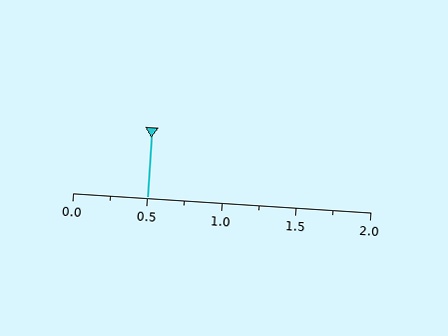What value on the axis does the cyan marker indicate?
The marker indicates approximately 0.5.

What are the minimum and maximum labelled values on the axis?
The axis runs from 0.0 to 2.0.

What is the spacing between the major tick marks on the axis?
The major ticks are spaced 0.5 apart.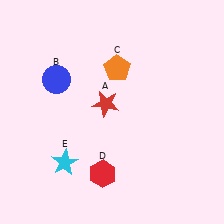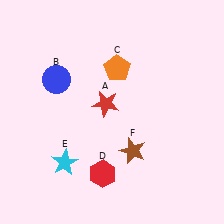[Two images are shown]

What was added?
A brown star (F) was added in Image 2.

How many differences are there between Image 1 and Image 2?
There is 1 difference between the two images.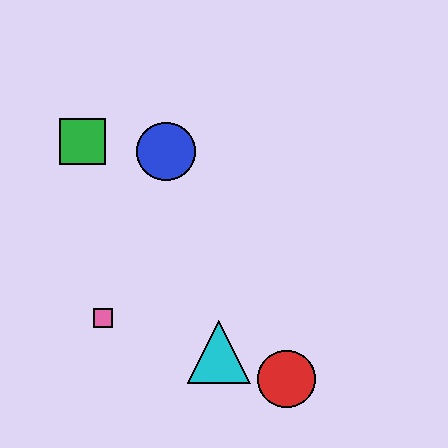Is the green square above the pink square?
Yes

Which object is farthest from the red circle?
The green square is farthest from the red circle.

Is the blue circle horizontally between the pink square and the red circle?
Yes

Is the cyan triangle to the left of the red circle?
Yes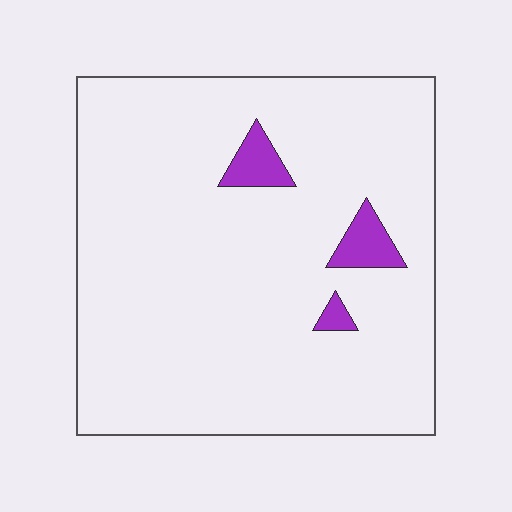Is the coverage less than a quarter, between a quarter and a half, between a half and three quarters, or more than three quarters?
Less than a quarter.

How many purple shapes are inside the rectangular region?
3.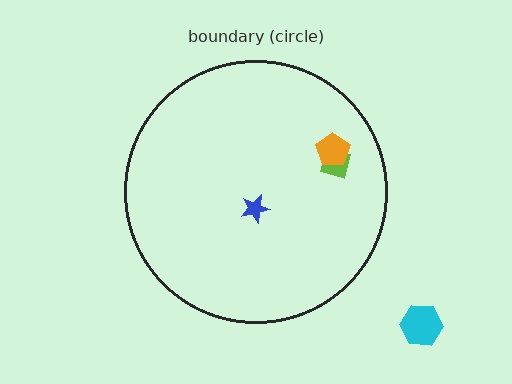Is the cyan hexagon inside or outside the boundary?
Outside.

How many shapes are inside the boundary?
3 inside, 1 outside.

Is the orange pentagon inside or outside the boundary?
Inside.